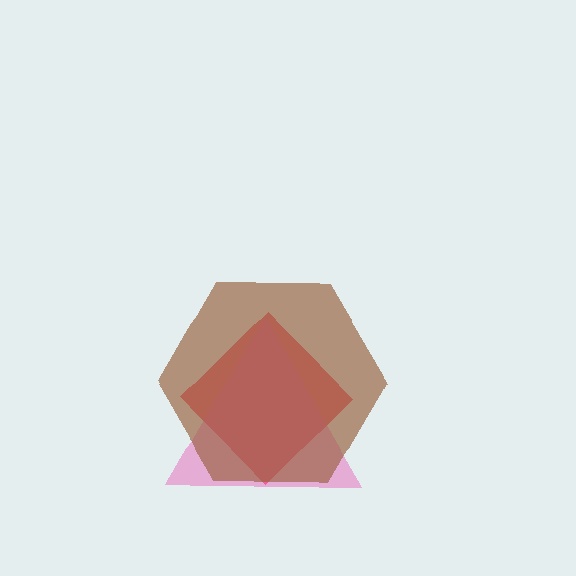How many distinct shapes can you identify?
There are 3 distinct shapes: a red diamond, a pink triangle, a brown hexagon.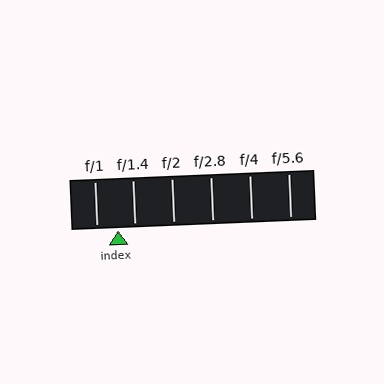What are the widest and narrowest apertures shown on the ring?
The widest aperture shown is f/1 and the narrowest is f/5.6.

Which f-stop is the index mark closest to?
The index mark is closest to f/1.4.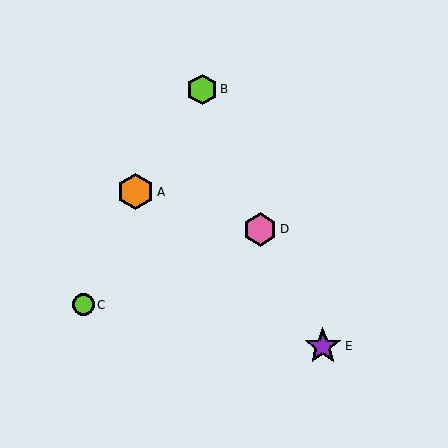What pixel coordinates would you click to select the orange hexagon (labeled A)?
Click at (135, 192) to select the orange hexagon A.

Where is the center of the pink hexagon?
The center of the pink hexagon is at (260, 229).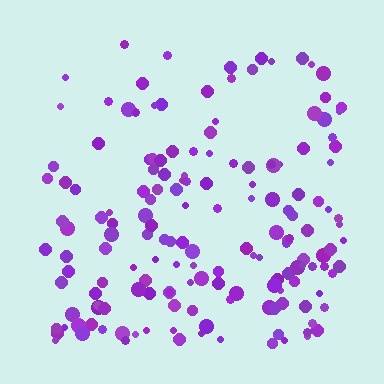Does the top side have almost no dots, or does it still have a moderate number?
Still a moderate number, just noticeably fewer than the bottom.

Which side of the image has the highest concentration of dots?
The bottom.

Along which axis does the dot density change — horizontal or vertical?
Vertical.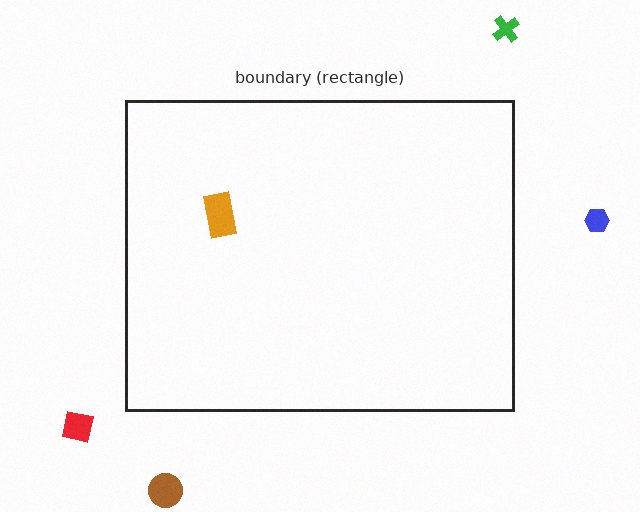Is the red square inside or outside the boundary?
Outside.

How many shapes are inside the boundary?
1 inside, 4 outside.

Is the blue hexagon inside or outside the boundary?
Outside.